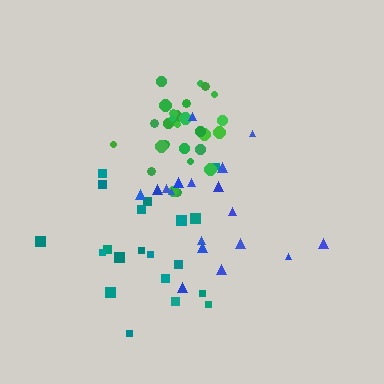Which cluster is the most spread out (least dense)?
Blue.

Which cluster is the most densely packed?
Green.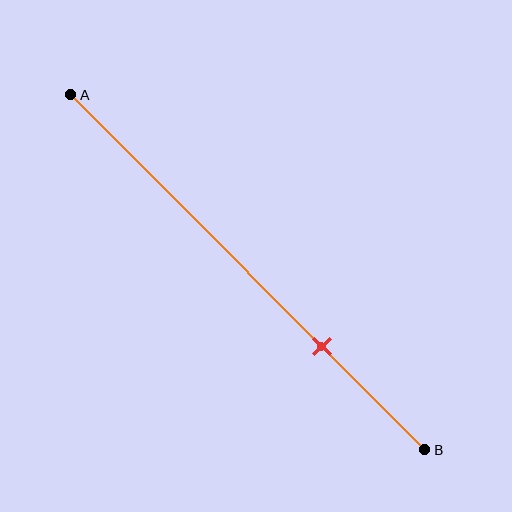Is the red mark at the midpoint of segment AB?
No, the mark is at about 70% from A, not at the 50% midpoint.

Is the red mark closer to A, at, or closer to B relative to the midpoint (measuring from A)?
The red mark is closer to point B than the midpoint of segment AB.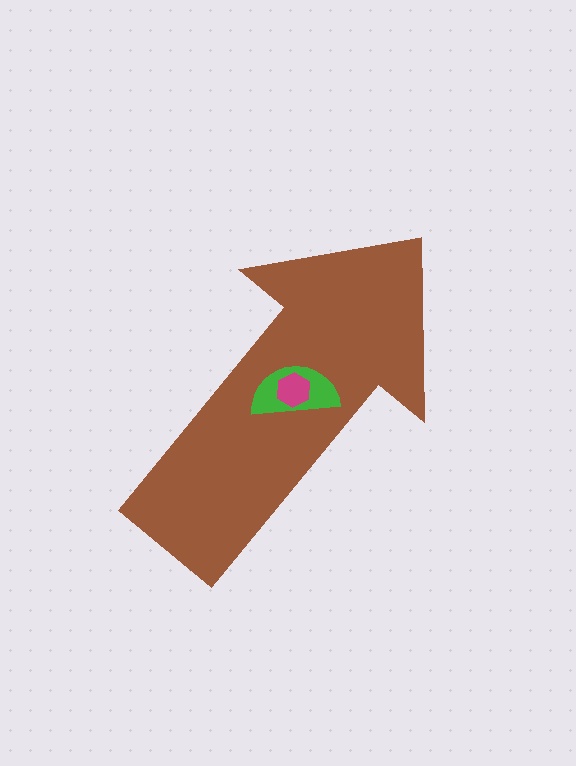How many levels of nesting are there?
3.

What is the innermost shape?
The magenta hexagon.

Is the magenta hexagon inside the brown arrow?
Yes.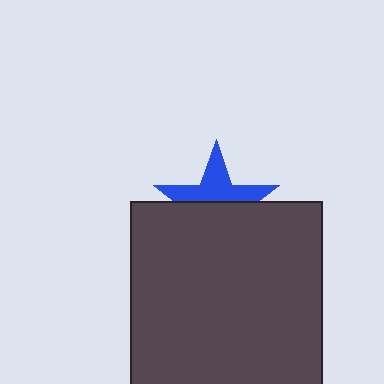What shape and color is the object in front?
The object in front is a dark gray square.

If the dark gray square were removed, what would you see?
You would see the complete blue star.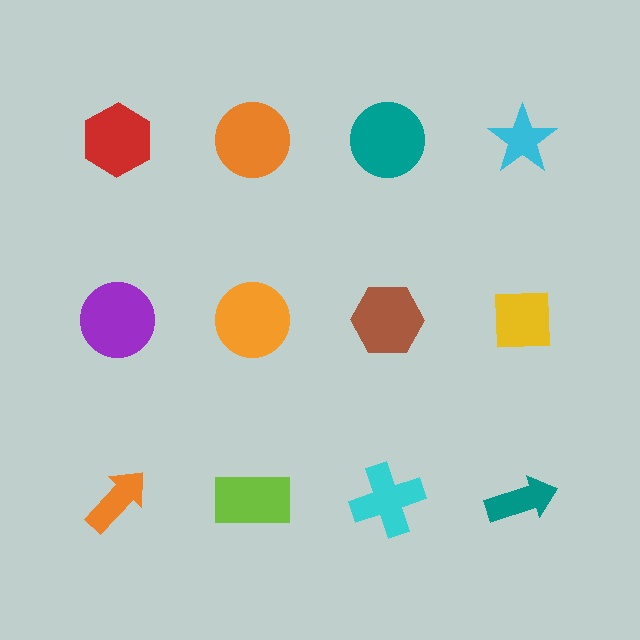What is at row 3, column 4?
A teal arrow.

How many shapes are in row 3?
4 shapes.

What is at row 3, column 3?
A cyan cross.